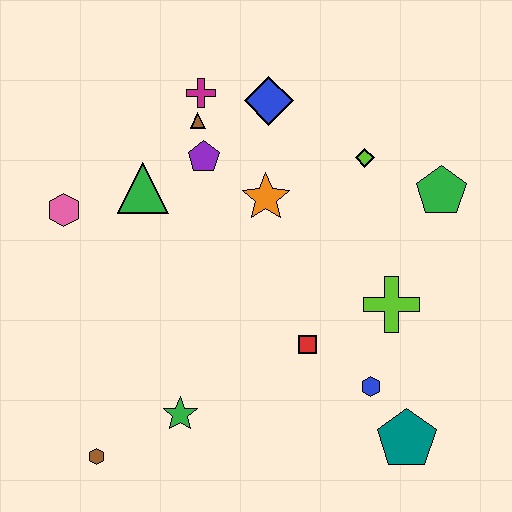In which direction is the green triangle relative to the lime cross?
The green triangle is to the left of the lime cross.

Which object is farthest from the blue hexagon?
The pink hexagon is farthest from the blue hexagon.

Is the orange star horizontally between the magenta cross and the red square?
Yes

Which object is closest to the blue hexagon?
The teal pentagon is closest to the blue hexagon.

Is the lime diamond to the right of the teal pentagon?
No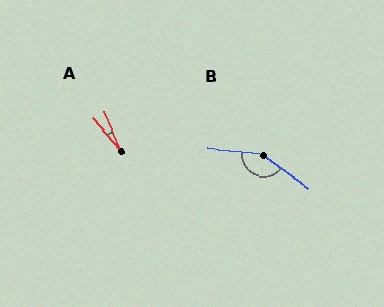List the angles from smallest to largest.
A (18°), B (150°).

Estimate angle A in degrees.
Approximately 18 degrees.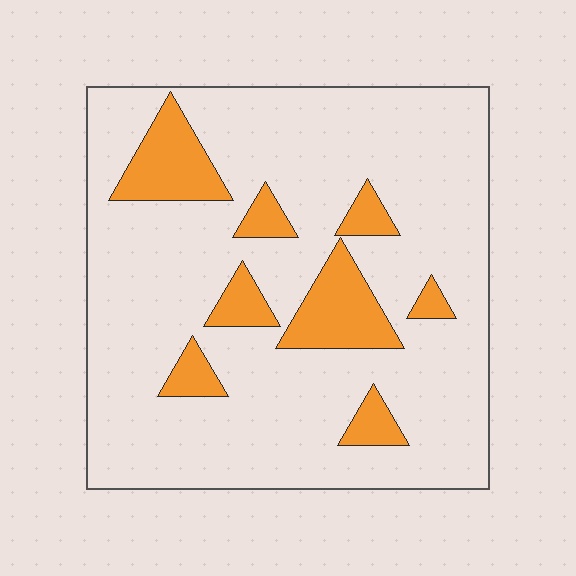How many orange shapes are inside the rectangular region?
8.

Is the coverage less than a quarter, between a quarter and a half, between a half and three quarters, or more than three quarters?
Less than a quarter.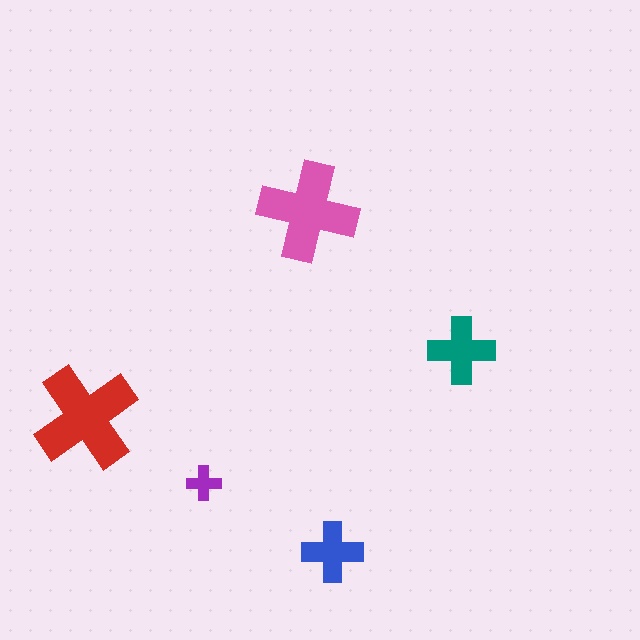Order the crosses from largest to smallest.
the red one, the pink one, the teal one, the blue one, the purple one.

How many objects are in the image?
There are 5 objects in the image.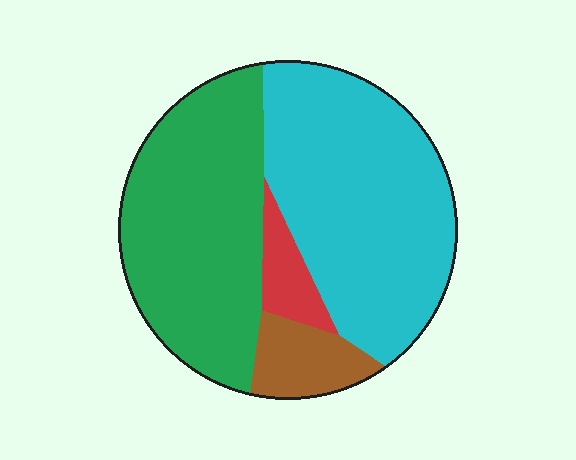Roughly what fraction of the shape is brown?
Brown takes up about one tenth (1/10) of the shape.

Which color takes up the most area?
Cyan, at roughly 45%.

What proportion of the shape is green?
Green takes up about two fifths (2/5) of the shape.